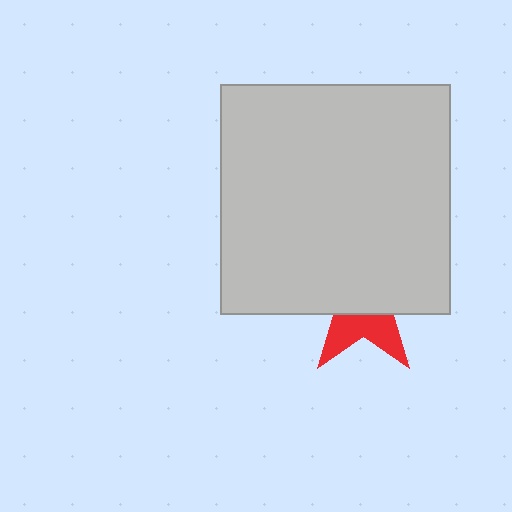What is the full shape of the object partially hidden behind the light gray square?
The partially hidden object is a red star.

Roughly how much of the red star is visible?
A small part of it is visible (roughly 35%).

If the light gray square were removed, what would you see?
You would see the complete red star.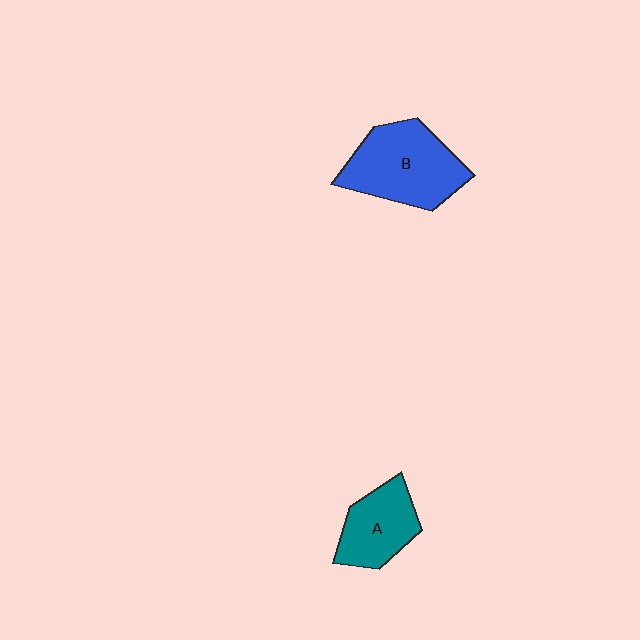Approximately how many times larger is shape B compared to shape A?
Approximately 1.5 times.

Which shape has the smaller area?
Shape A (teal).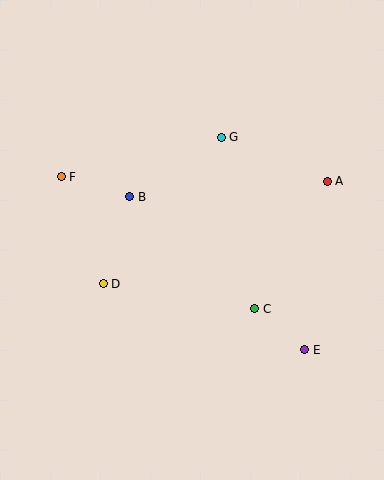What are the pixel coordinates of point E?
Point E is at (305, 350).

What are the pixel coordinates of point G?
Point G is at (221, 137).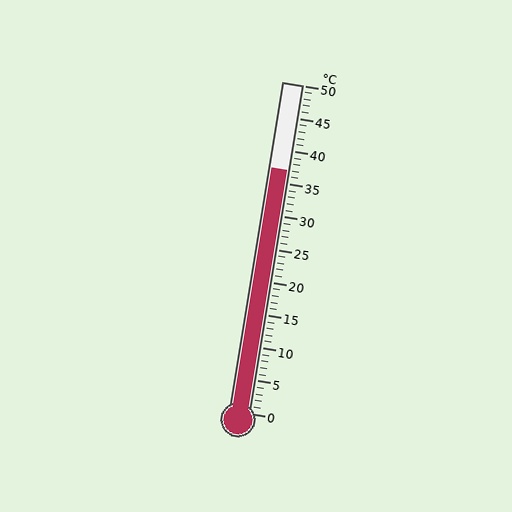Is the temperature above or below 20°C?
The temperature is above 20°C.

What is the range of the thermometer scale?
The thermometer scale ranges from 0°C to 50°C.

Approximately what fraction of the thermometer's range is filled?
The thermometer is filled to approximately 75% of its range.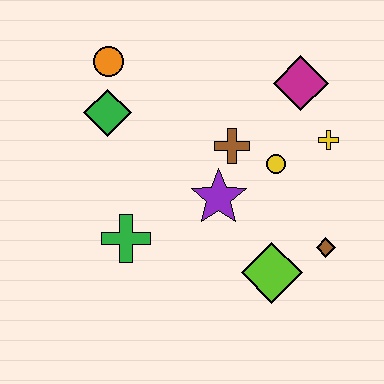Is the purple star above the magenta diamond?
No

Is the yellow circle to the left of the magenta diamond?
Yes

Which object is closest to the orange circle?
The green diamond is closest to the orange circle.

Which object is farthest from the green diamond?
The brown diamond is farthest from the green diamond.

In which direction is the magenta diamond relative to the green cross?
The magenta diamond is to the right of the green cross.